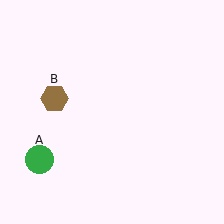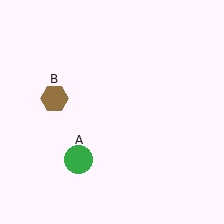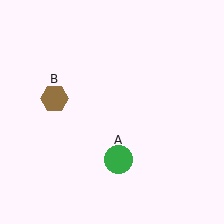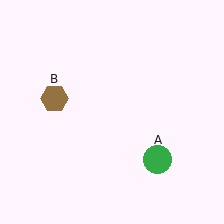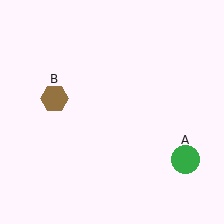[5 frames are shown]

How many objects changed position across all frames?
1 object changed position: green circle (object A).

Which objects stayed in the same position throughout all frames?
Brown hexagon (object B) remained stationary.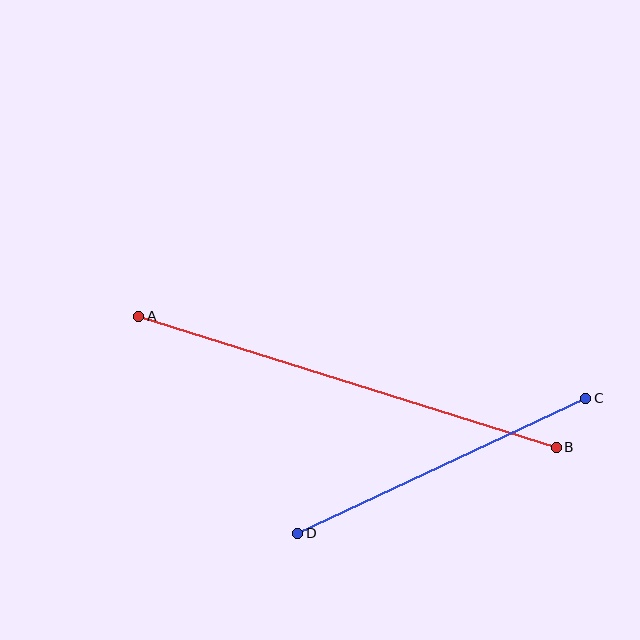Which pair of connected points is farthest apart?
Points A and B are farthest apart.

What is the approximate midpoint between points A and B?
The midpoint is at approximately (348, 382) pixels.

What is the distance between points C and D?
The distance is approximately 318 pixels.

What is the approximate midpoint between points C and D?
The midpoint is at approximately (442, 466) pixels.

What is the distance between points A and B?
The distance is approximately 438 pixels.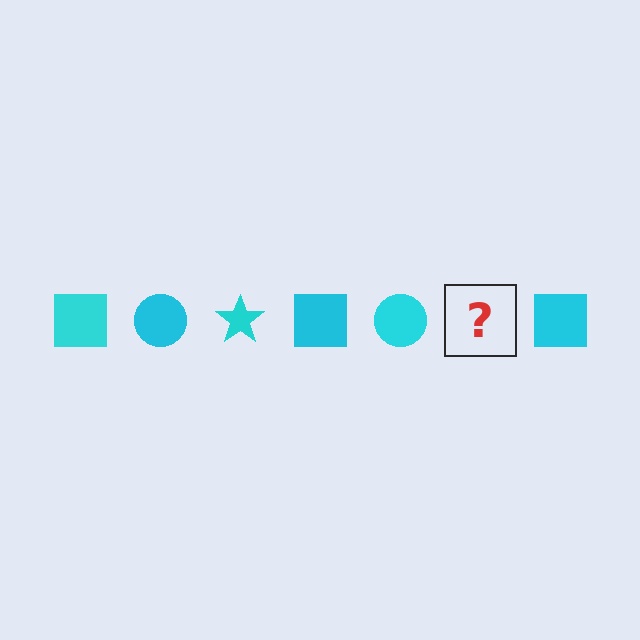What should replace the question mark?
The question mark should be replaced with a cyan star.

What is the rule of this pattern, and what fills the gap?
The rule is that the pattern cycles through square, circle, star shapes in cyan. The gap should be filled with a cyan star.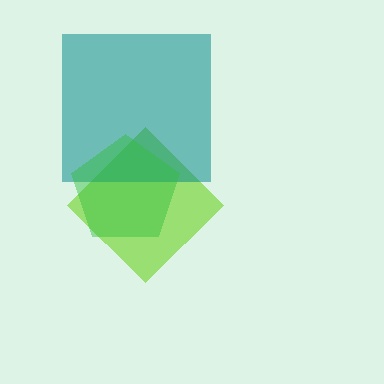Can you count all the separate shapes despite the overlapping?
Yes, there are 3 separate shapes.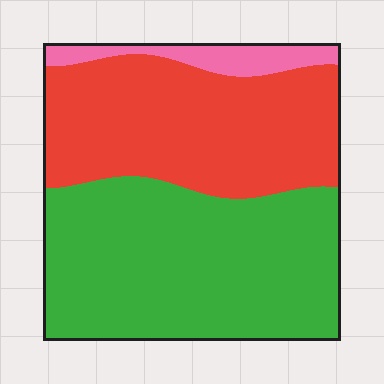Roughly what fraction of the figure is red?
Red covers roughly 40% of the figure.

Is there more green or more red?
Green.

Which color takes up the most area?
Green, at roughly 50%.